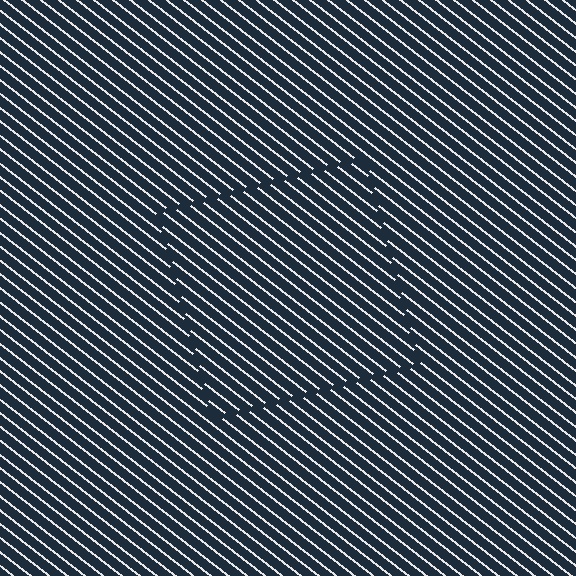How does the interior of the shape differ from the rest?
The interior of the shape contains the same grating, shifted by half a period — the contour is defined by the phase discontinuity where line-ends from the inner and outer gratings abut.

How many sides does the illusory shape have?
4 sides — the line-ends trace a square.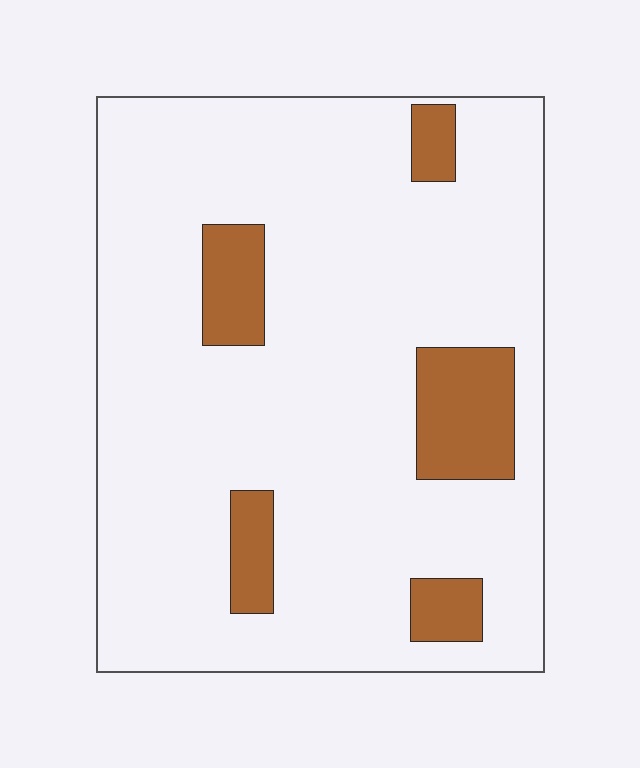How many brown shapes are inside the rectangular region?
5.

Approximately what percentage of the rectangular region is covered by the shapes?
Approximately 15%.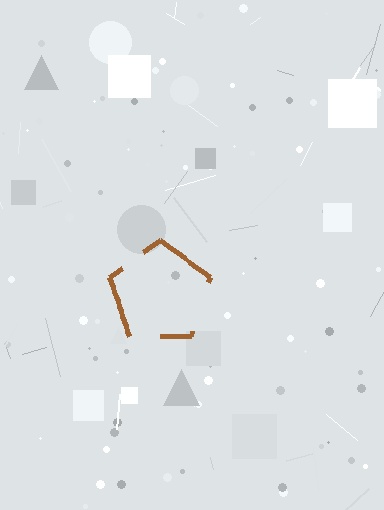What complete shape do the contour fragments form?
The contour fragments form a pentagon.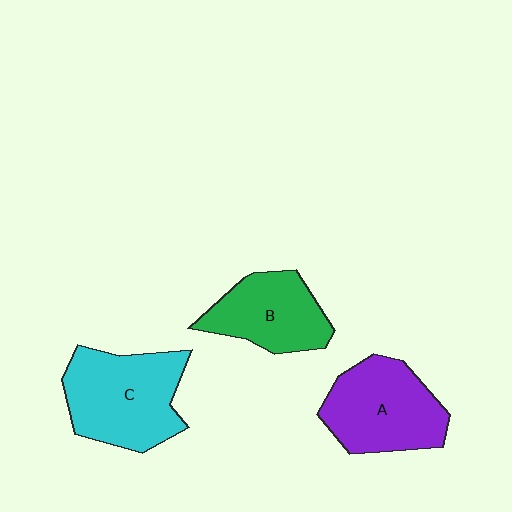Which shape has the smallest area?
Shape B (green).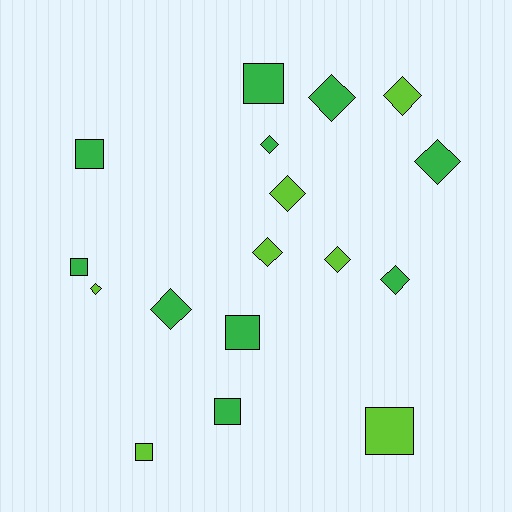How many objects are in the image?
There are 17 objects.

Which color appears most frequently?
Green, with 10 objects.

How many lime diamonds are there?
There are 5 lime diamonds.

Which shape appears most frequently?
Diamond, with 10 objects.